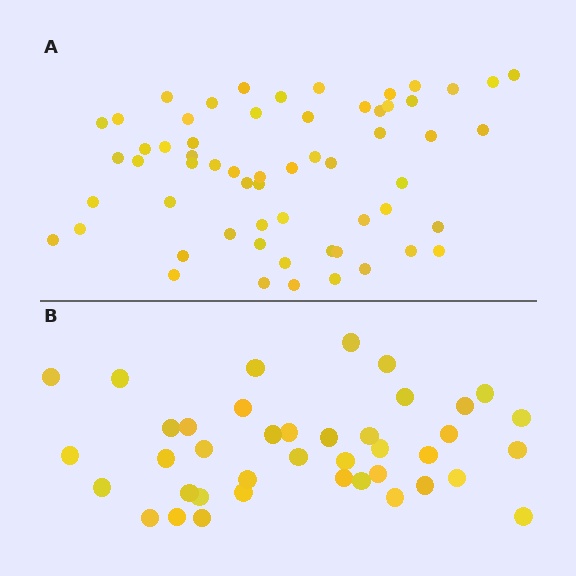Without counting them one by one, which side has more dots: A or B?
Region A (the top region) has more dots.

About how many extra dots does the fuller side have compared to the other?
Region A has approximately 20 more dots than region B.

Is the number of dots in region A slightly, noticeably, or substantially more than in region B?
Region A has substantially more. The ratio is roughly 1.5 to 1.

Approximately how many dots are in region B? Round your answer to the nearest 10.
About 40 dots.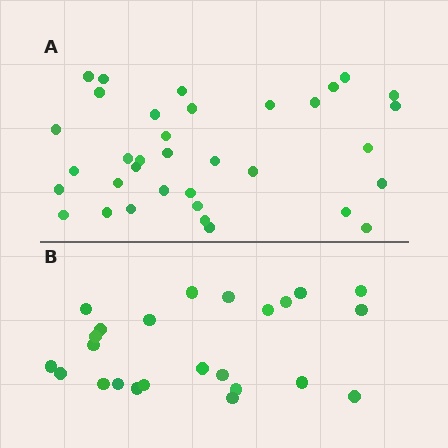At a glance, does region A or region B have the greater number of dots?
Region A (the top region) has more dots.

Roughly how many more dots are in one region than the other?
Region A has roughly 12 or so more dots than region B.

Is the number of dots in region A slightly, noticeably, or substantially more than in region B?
Region A has substantially more. The ratio is roughly 1.5 to 1.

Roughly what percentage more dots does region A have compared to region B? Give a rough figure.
About 45% more.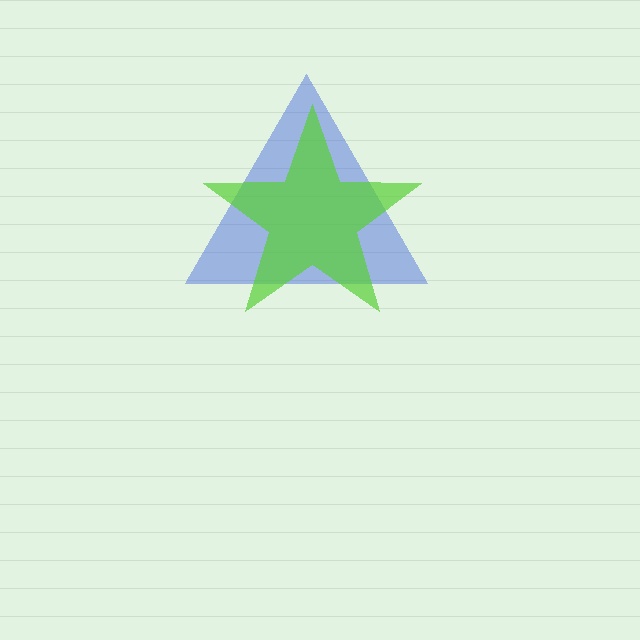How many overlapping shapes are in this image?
There are 2 overlapping shapes in the image.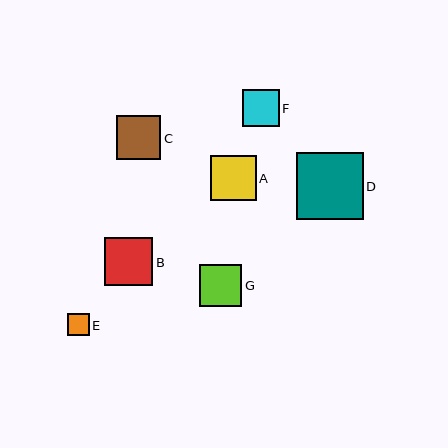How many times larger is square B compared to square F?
Square B is approximately 1.3 times the size of square F.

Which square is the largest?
Square D is the largest with a size of approximately 67 pixels.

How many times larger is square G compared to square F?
Square G is approximately 1.1 times the size of square F.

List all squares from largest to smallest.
From largest to smallest: D, B, A, C, G, F, E.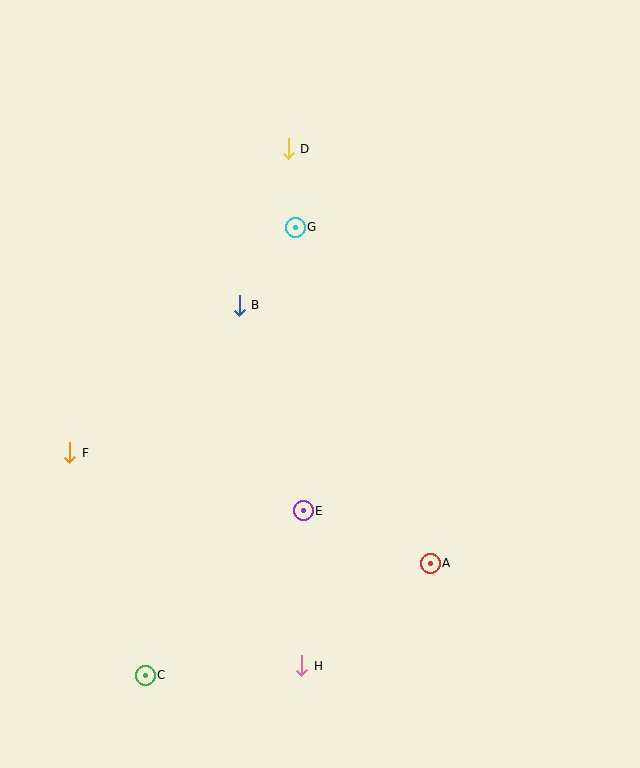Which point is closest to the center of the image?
Point B at (239, 305) is closest to the center.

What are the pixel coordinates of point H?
Point H is at (302, 666).